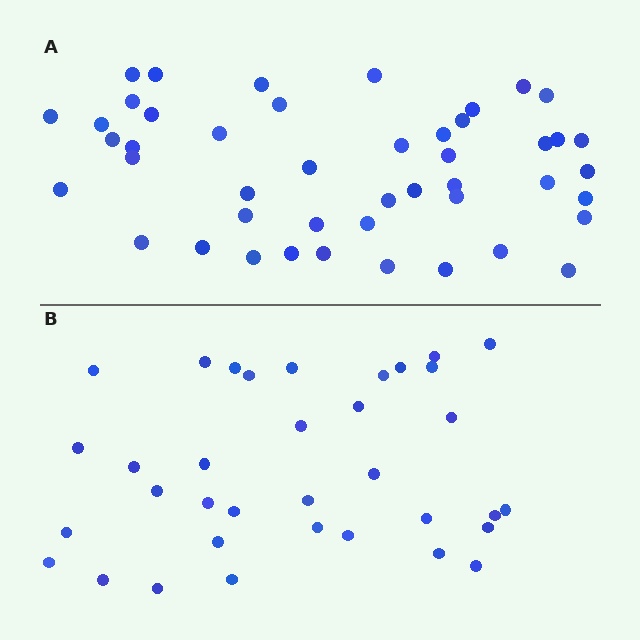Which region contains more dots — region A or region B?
Region A (the top region) has more dots.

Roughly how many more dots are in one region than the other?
Region A has roughly 12 or so more dots than region B.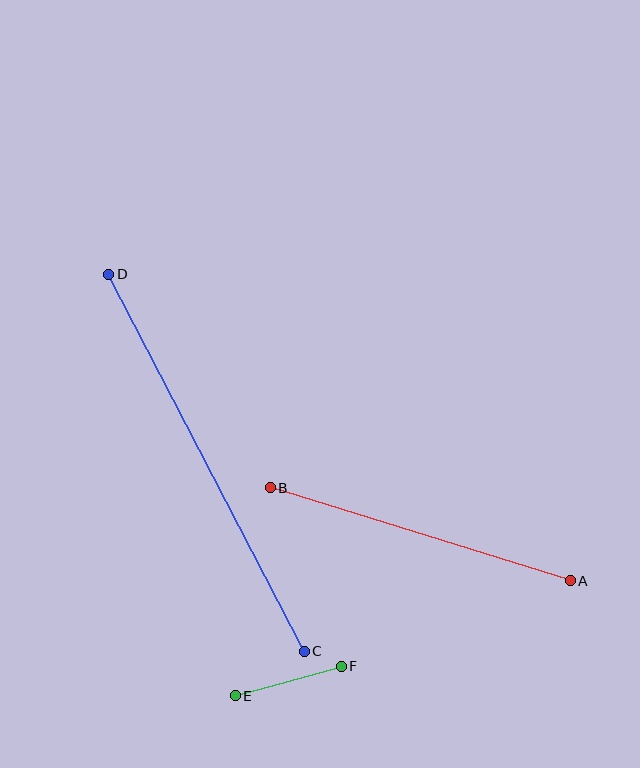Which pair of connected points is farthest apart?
Points C and D are farthest apart.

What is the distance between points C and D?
The distance is approximately 425 pixels.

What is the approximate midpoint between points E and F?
The midpoint is at approximately (288, 681) pixels.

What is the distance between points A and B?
The distance is approximately 314 pixels.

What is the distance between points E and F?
The distance is approximately 110 pixels.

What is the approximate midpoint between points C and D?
The midpoint is at approximately (207, 463) pixels.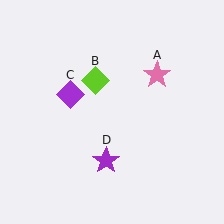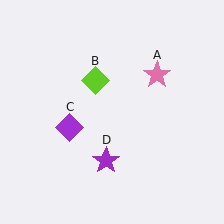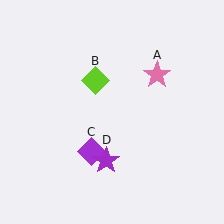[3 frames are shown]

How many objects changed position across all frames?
1 object changed position: purple diamond (object C).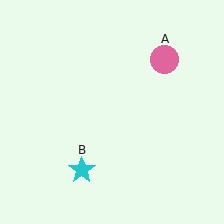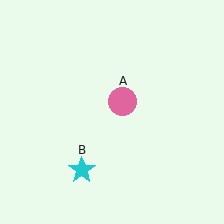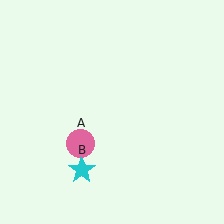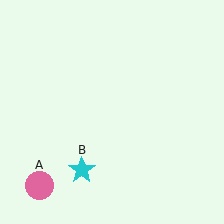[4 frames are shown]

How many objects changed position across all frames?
1 object changed position: pink circle (object A).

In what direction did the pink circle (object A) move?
The pink circle (object A) moved down and to the left.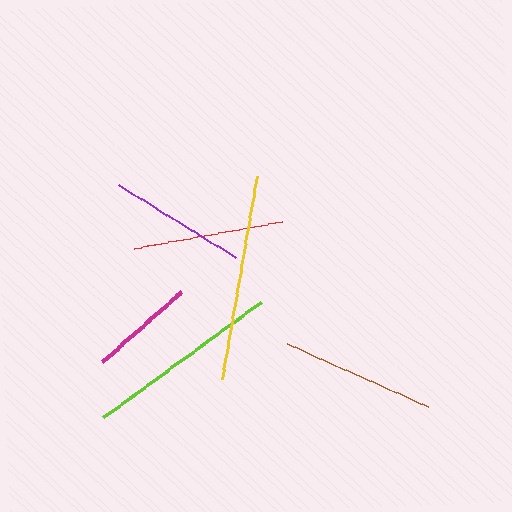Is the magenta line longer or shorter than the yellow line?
The yellow line is longer than the magenta line.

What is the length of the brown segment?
The brown segment is approximately 155 pixels long.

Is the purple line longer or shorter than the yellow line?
The yellow line is longer than the purple line.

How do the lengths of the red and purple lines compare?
The red and purple lines are approximately the same length.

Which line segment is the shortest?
The magenta line is the shortest at approximately 106 pixels.